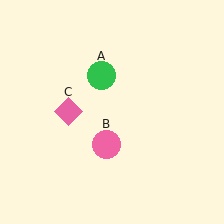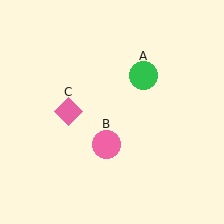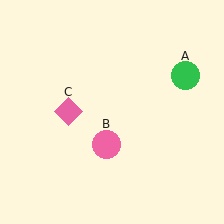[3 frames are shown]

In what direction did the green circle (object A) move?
The green circle (object A) moved right.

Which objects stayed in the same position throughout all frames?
Pink circle (object B) and pink diamond (object C) remained stationary.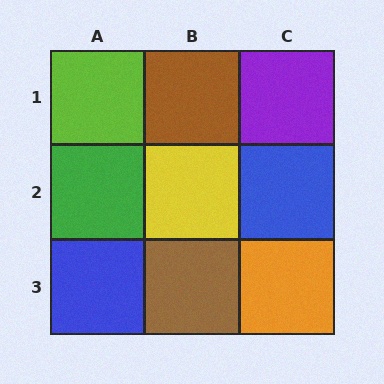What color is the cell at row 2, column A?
Green.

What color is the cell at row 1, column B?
Brown.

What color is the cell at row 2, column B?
Yellow.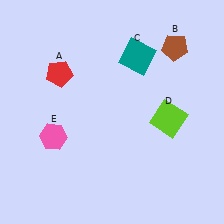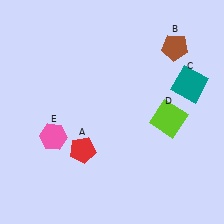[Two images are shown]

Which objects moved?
The objects that moved are: the red pentagon (A), the teal square (C).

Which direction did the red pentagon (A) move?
The red pentagon (A) moved down.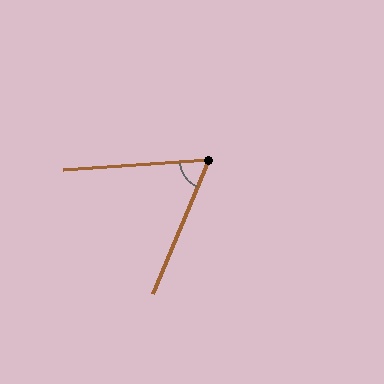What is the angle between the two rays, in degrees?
Approximately 63 degrees.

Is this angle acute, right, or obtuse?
It is acute.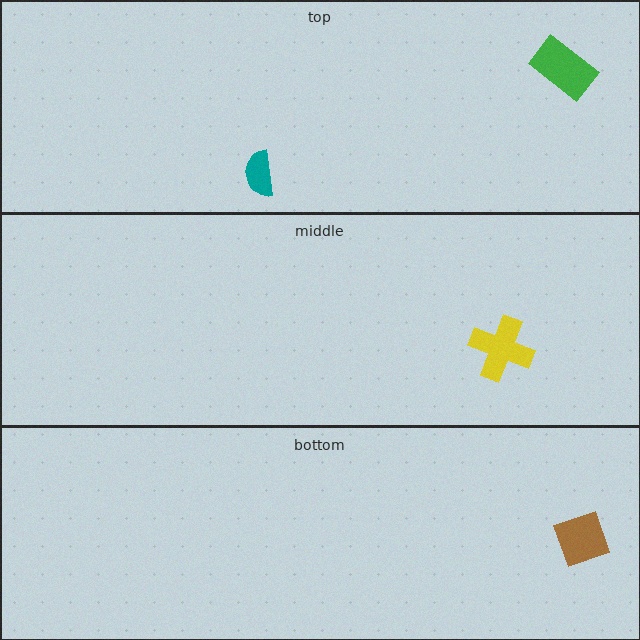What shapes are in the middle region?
The yellow cross.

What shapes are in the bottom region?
The brown diamond.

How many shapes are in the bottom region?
1.